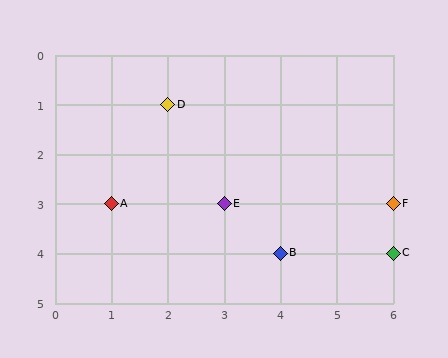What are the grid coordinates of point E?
Point E is at grid coordinates (3, 3).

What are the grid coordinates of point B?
Point B is at grid coordinates (4, 4).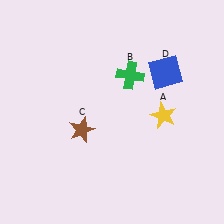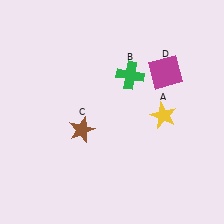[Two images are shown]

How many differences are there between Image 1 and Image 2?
There is 1 difference between the two images.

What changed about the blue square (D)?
In Image 1, D is blue. In Image 2, it changed to magenta.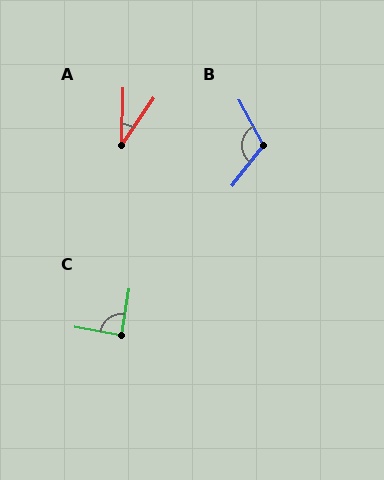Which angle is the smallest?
A, at approximately 33 degrees.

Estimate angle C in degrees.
Approximately 88 degrees.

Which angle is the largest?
B, at approximately 114 degrees.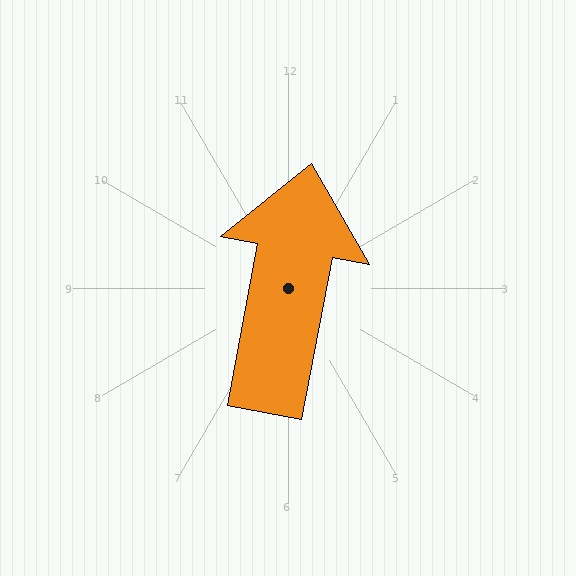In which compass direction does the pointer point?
North.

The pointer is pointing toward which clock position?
Roughly 12 o'clock.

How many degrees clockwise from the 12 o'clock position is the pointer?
Approximately 11 degrees.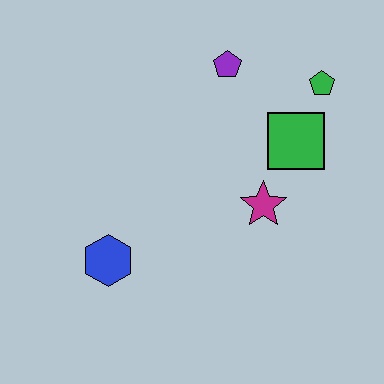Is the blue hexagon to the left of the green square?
Yes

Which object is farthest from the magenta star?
The blue hexagon is farthest from the magenta star.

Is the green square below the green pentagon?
Yes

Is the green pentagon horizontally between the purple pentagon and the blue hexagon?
No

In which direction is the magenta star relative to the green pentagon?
The magenta star is below the green pentagon.